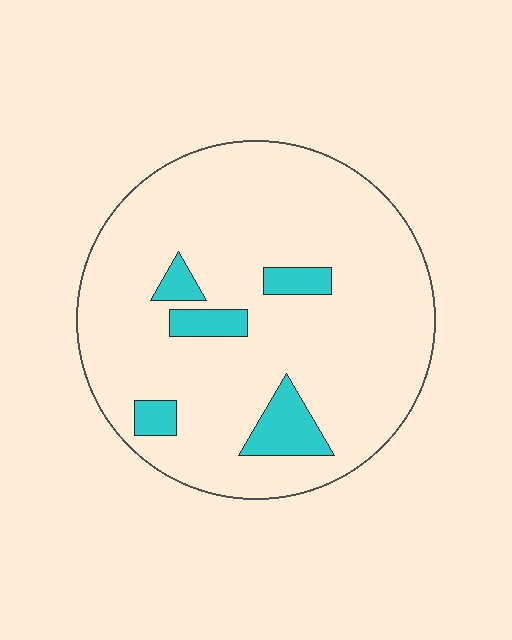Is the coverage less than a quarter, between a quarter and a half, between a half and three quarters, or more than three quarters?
Less than a quarter.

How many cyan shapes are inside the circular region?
5.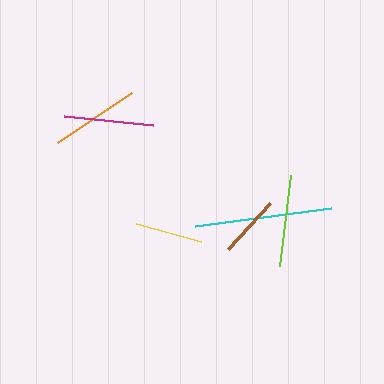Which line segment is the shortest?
The brown line is the shortest at approximately 62 pixels.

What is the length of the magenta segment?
The magenta segment is approximately 89 pixels long.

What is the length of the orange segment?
The orange segment is approximately 89 pixels long.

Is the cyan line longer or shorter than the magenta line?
The cyan line is longer than the magenta line.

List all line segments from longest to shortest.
From longest to shortest: cyan, lime, magenta, orange, yellow, brown.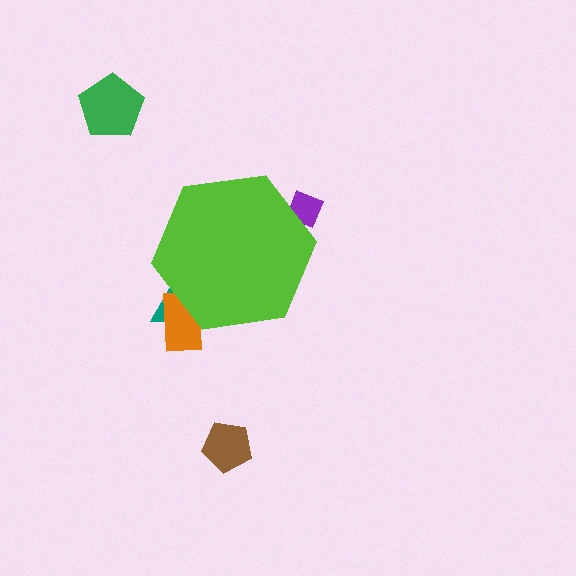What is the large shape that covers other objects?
A lime hexagon.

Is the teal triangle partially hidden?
Yes, the teal triangle is partially hidden behind the lime hexagon.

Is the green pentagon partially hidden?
No, the green pentagon is fully visible.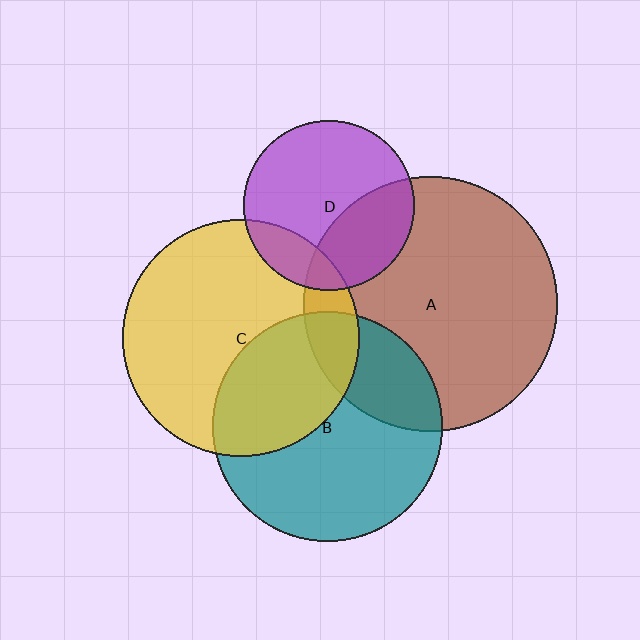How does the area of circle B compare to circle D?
Approximately 1.8 times.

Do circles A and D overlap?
Yes.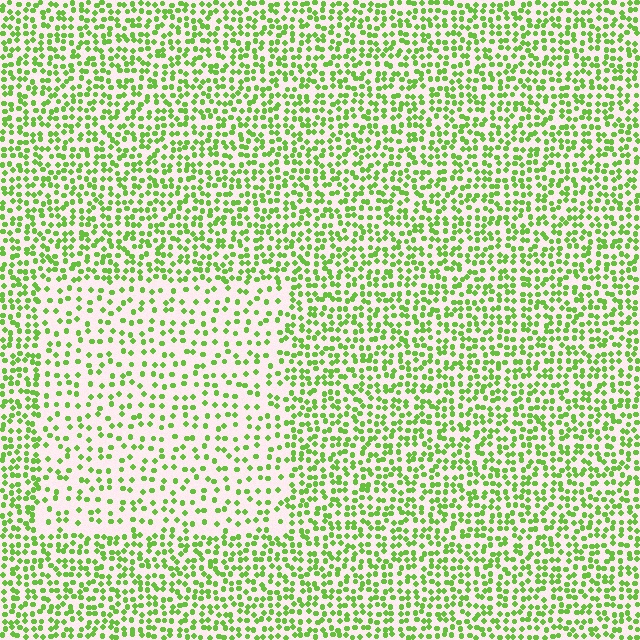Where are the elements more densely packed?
The elements are more densely packed outside the rectangle boundary.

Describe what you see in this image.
The image contains small lime elements arranged at two different densities. A rectangle-shaped region is visible where the elements are less densely packed than the surrounding area.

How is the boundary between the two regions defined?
The boundary is defined by a change in element density (approximately 1.9x ratio). All elements are the same color, size, and shape.